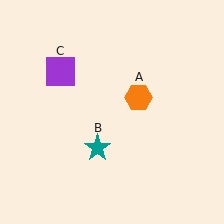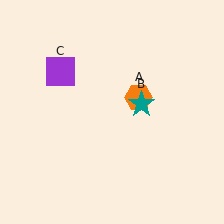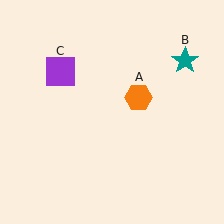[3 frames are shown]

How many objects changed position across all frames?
1 object changed position: teal star (object B).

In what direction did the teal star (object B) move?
The teal star (object B) moved up and to the right.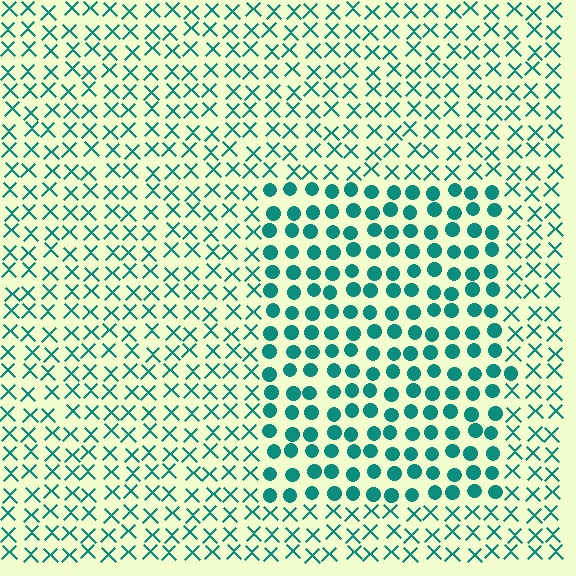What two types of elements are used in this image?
The image uses circles inside the rectangle region and X marks outside it.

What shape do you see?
I see a rectangle.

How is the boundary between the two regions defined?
The boundary is defined by a change in element shape: circles inside vs. X marks outside. All elements share the same color and spacing.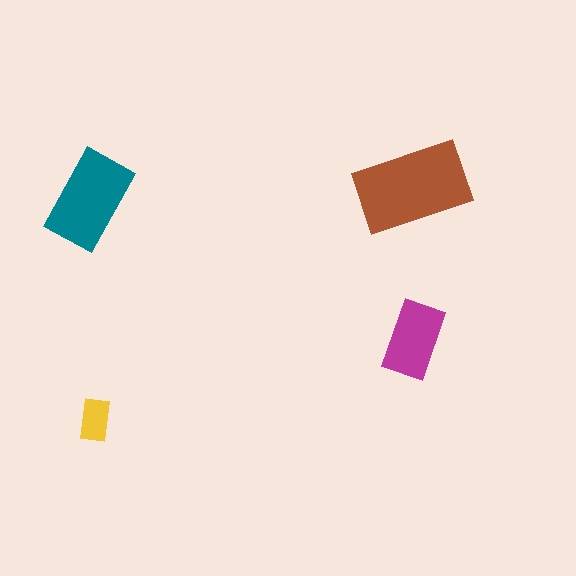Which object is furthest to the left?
The teal rectangle is leftmost.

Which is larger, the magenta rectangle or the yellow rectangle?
The magenta one.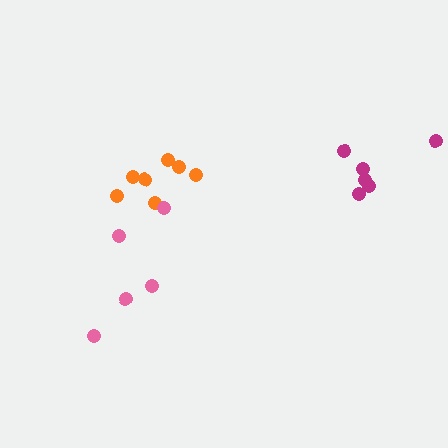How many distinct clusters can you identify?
There are 3 distinct clusters.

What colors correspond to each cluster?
The clusters are colored: orange, magenta, pink.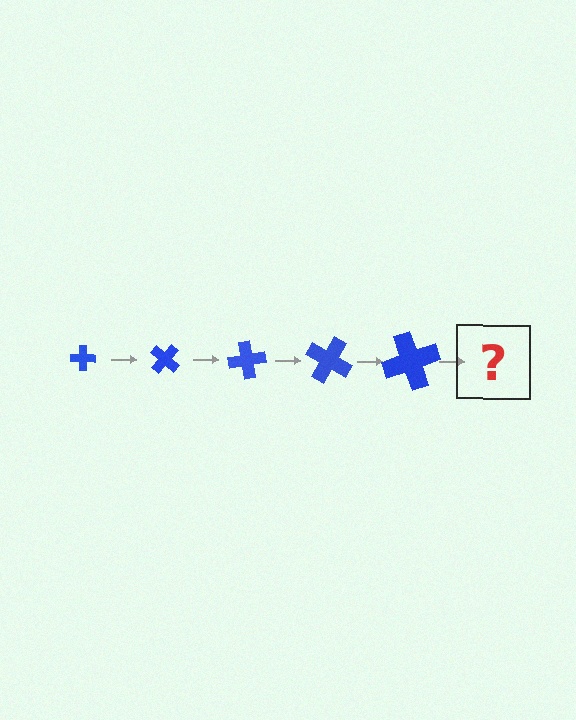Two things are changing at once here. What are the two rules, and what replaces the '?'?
The two rules are that the cross grows larger each step and it rotates 40 degrees each step. The '?' should be a cross, larger than the previous one and rotated 200 degrees from the start.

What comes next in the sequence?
The next element should be a cross, larger than the previous one and rotated 200 degrees from the start.